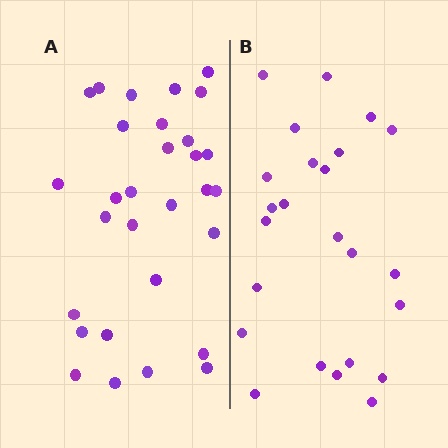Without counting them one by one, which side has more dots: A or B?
Region A (the left region) has more dots.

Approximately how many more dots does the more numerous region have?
Region A has about 6 more dots than region B.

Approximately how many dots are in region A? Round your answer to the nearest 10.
About 30 dots.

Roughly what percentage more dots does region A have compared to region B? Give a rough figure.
About 25% more.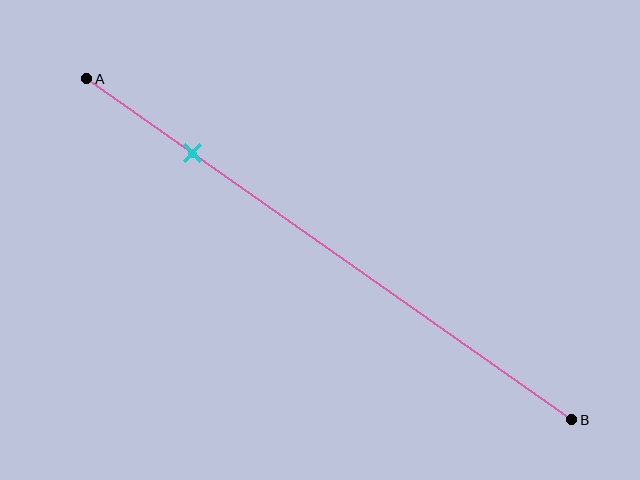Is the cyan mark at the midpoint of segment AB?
No, the mark is at about 20% from A, not at the 50% midpoint.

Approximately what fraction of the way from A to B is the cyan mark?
The cyan mark is approximately 20% of the way from A to B.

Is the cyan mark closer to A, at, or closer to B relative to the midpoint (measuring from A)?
The cyan mark is closer to point A than the midpoint of segment AB.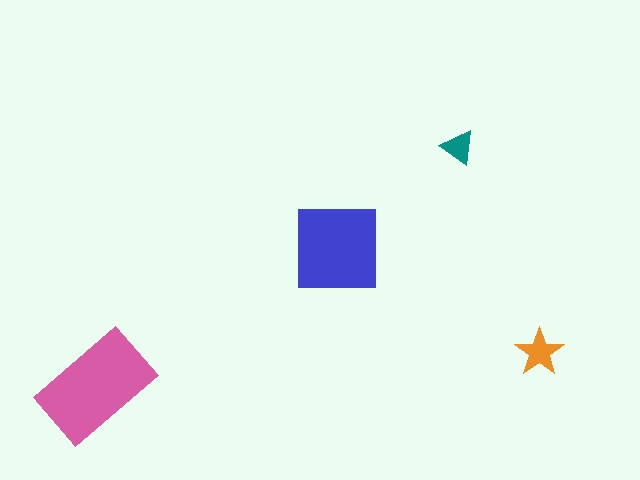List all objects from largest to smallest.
The pink rectangle, the blue square, the orange star, the teal triangle.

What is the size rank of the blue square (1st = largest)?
2nd.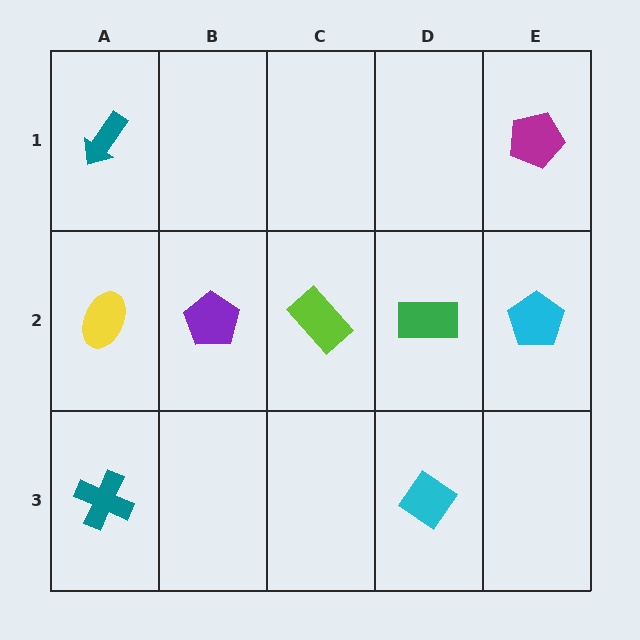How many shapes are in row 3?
2 shapes.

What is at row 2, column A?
A yellow ellipse.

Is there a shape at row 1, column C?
No, that cell is empty.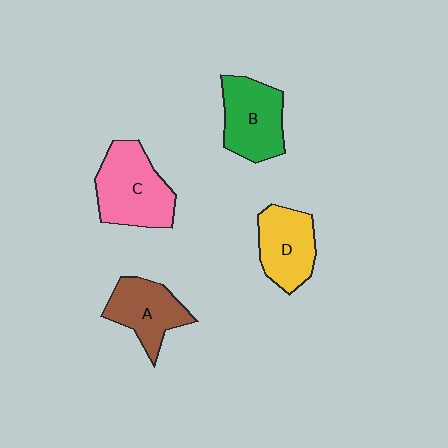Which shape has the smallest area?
Shape A (brown).